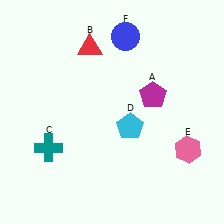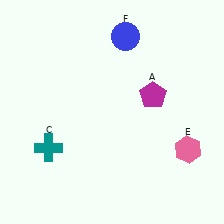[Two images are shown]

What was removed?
The red triangle (B), the cyan pentagon (D) were removed in Image 2.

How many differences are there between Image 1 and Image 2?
There are 2 differences between the two images.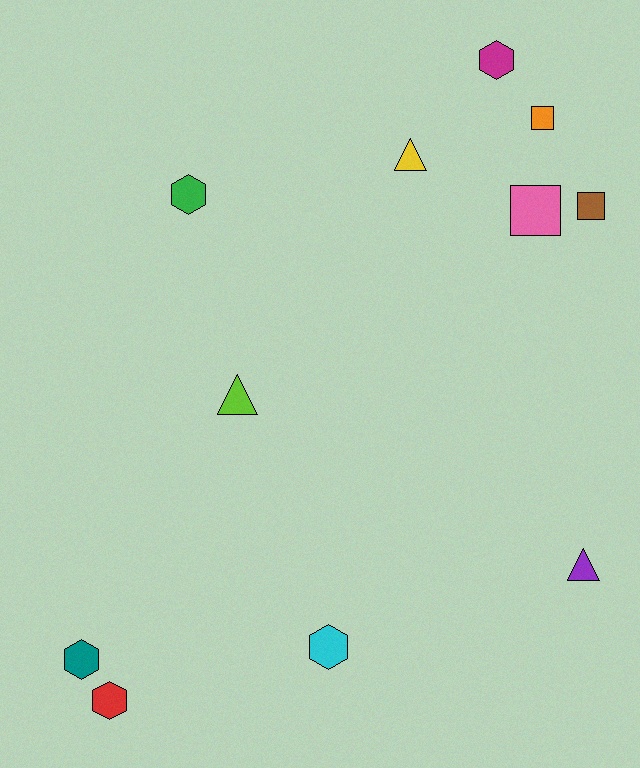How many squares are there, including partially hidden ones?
There are 3 squares.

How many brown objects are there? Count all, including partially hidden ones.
There is 1 brown object.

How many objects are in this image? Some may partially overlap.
There are 11 objects.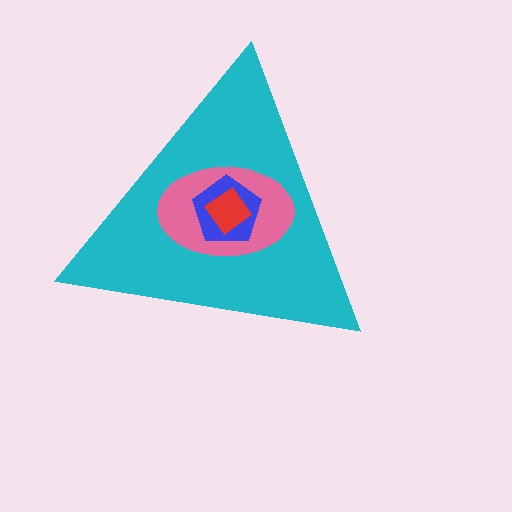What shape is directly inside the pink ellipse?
The blue pentagon.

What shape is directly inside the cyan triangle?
The pink ellipse.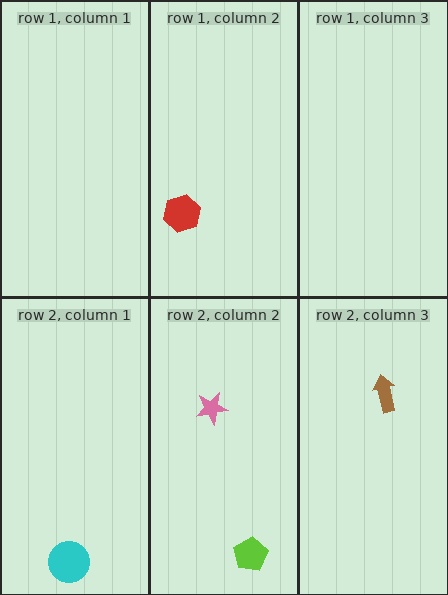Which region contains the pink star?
The row 2, column 2 region.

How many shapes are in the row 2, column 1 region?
1.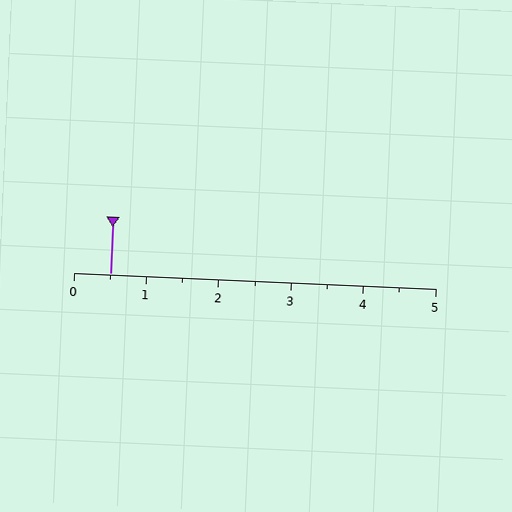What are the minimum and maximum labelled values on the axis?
The axis runs from 0 to 5.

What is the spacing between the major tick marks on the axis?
The major ticks are spaced 1 apart.